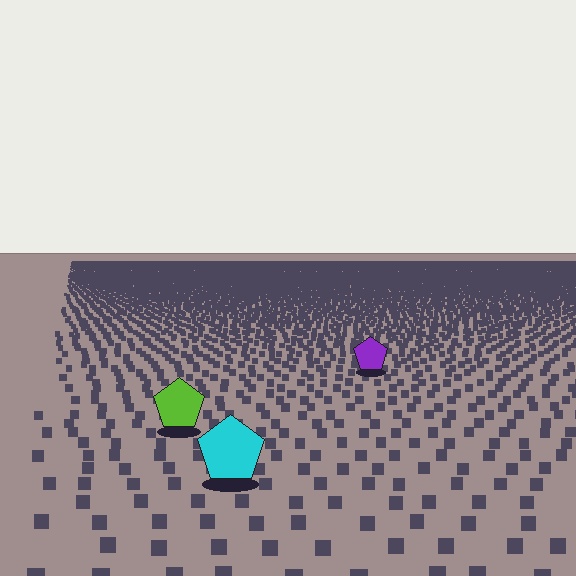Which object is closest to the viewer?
The cyan pentagon is closest. The texture marks near it are larger and more spread out.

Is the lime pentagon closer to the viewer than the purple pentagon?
Yes. The lime pentagon is closer — you can tell from the texture gradient: the ground texture is coarser near it.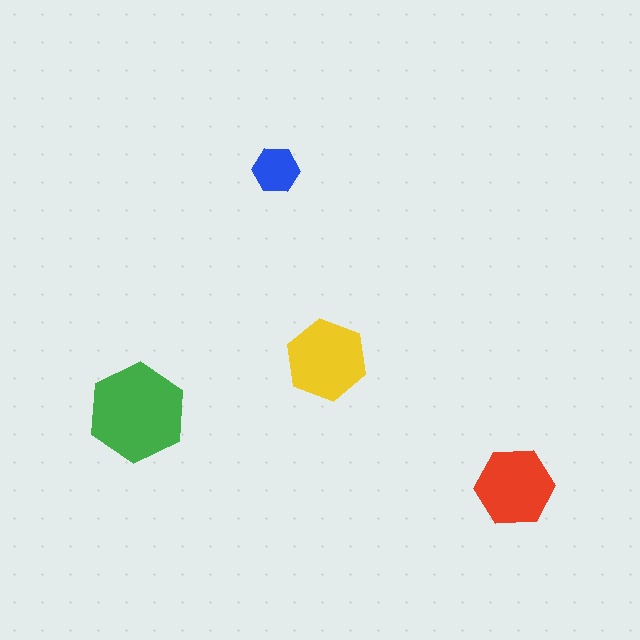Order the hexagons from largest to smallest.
the green one, the yellow one, the red one, the blue one.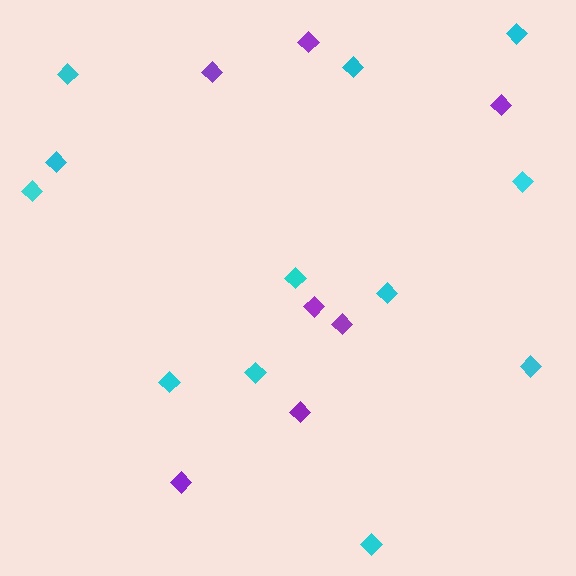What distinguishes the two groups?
There are 2 groups: one group of purple diamonds (7) and one group of cyan diamonds (12).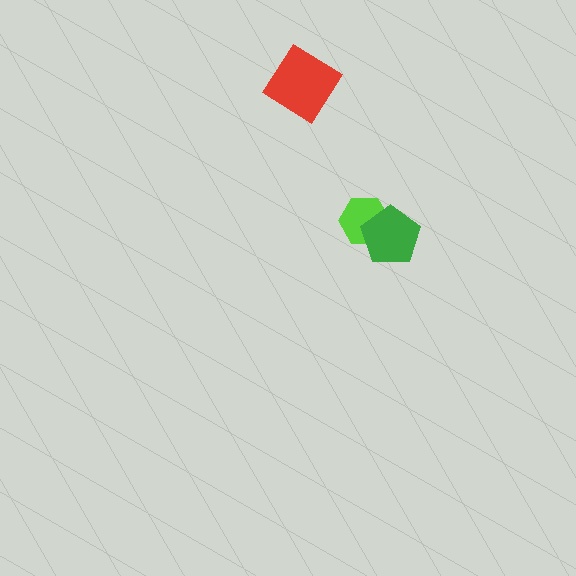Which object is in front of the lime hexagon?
The green pentagon is in front of the lime hexagon.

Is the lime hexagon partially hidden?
Yes, it is partially covered by another shape.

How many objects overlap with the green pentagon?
1 object overlaps with the green pentagon.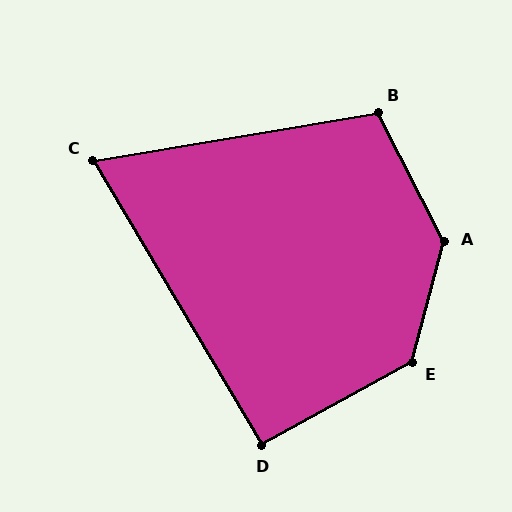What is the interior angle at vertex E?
Approximately 134 degrees (obtuse).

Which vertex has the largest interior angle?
A, at approximately 138 degrees.